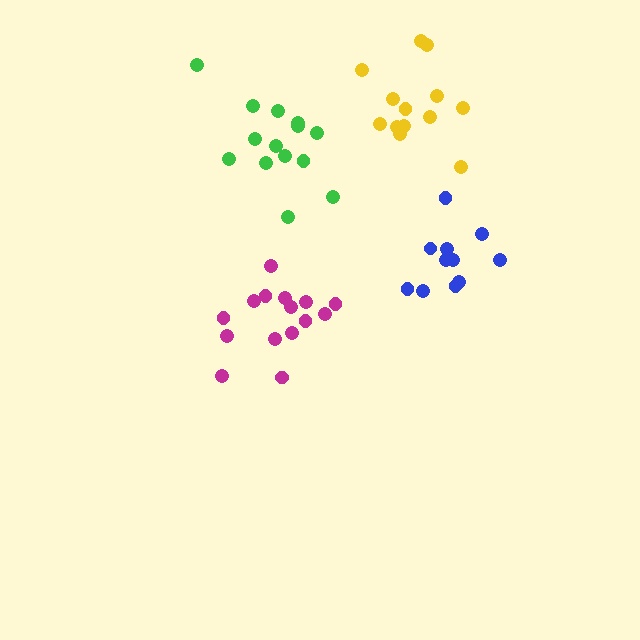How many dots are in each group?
Group 1: 15 dots, Group 2: 14 dots, Group 3: 13 dots, Group 4: 11 dots (53 total).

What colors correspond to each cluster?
The clusters are colored: magenta, green, yellow, blue.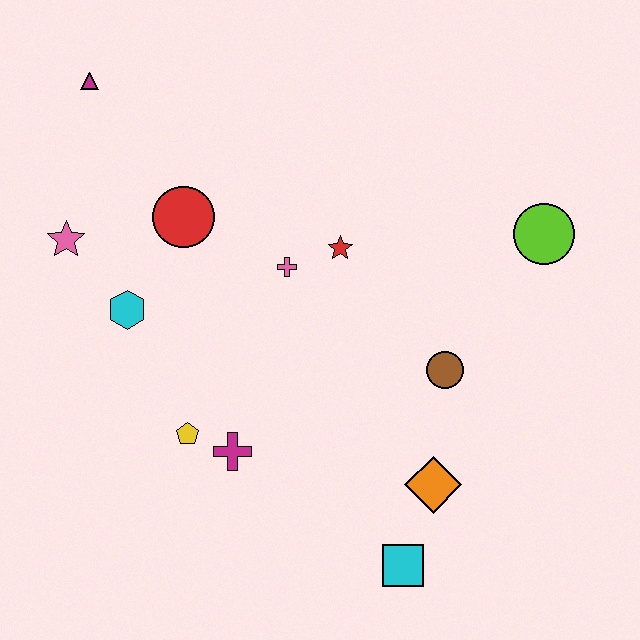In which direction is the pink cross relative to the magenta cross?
The pink cross is above the magenta cross.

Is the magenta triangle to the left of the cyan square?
Yes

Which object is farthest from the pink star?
The lime circle is farthest from the pink star.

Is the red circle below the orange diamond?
No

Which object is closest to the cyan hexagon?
The pink star is closest to the cyan hexagon.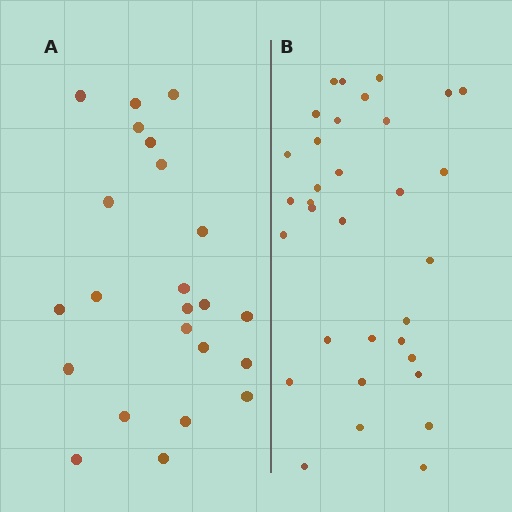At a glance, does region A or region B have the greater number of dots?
Region B (the right region) has more dots.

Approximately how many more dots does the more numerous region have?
Region B has roughly 10 or so more dots than region A.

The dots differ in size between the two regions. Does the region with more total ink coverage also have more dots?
No. Region A has more total ink coverage because its dots are larger, but region B actually contains more individual dots. Total area can be misleading — the number of items is what matters here.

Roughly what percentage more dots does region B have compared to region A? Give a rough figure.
About 45% more.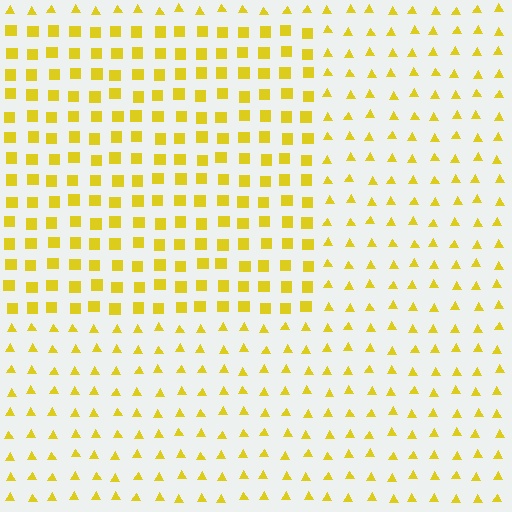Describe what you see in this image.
The image is filled with small yellow elements arranged in a uniform grid. A rectangle-shaped region contains squares, while the surrounding area contains triangles. The boundary is defined purely by the change in element shape.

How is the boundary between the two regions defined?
The boundary is defined by a change in element shape: squares inside vs. triangles outside. All elements share the same color and spacing.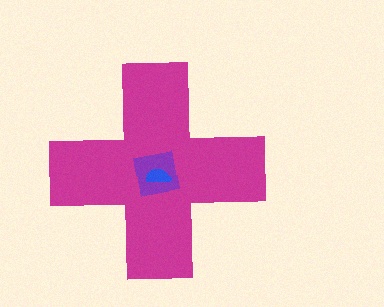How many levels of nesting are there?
3.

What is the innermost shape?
The blue semicircle.